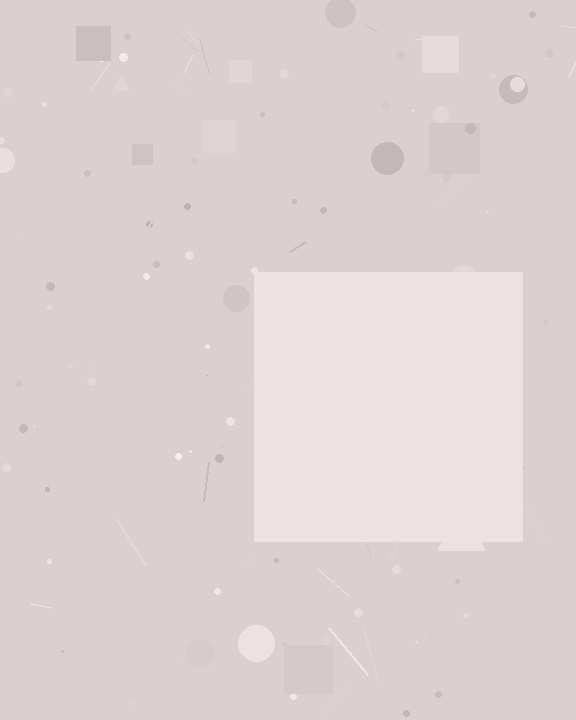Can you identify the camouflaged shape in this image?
The camouflaged shape is a square.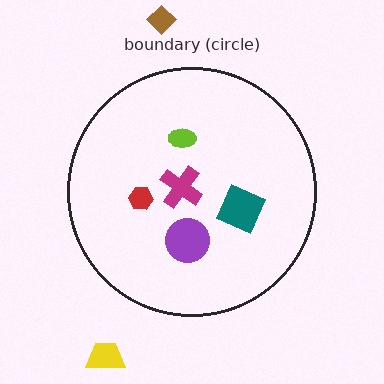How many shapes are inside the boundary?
5 inside, 2 outside.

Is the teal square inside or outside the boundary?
Inside.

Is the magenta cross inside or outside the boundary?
Inside.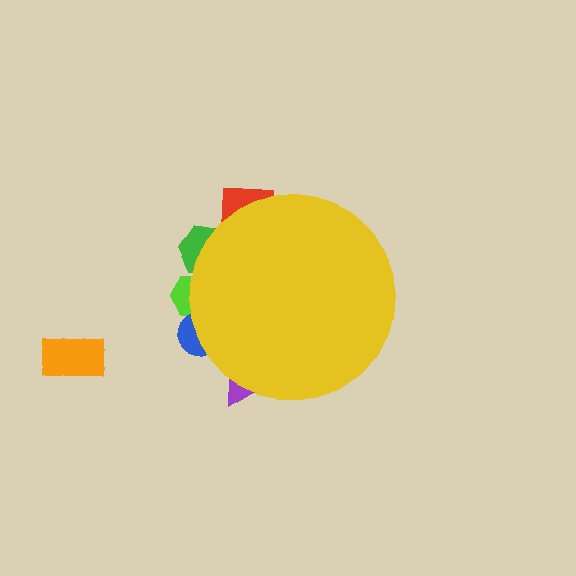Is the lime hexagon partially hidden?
Yes, the lime hexagon is partially hidden behind the yellow circle.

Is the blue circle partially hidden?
Yes, the blue circle is partially hidden behind the yellow circle.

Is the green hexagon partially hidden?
Yes, the green hexagon is partially hidden behind the yellow circle.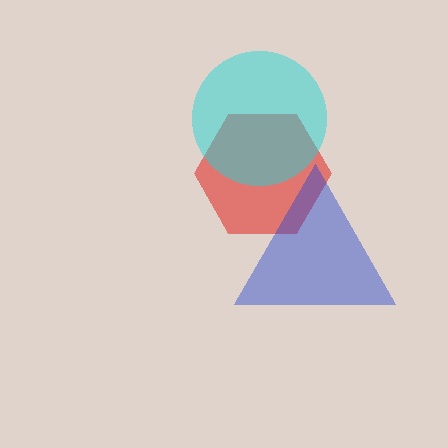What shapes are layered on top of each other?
The layered shapes are: a red hexagon, a cyan circle, a blue triangle.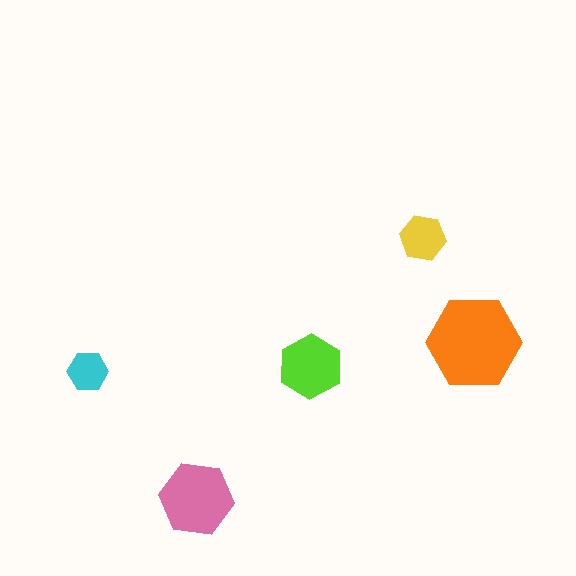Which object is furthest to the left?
The cyan hexagon is leftmost.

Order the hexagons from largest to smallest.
the orange one, the pink one, the lime one, the yellow one, the cyan one.